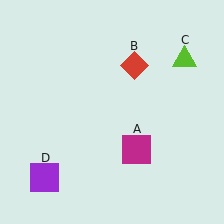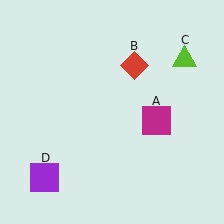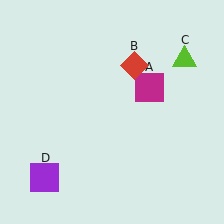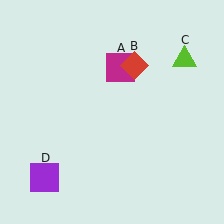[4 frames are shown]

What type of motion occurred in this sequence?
The magenta square (object A) rotated counterclockwise around the center of the scene.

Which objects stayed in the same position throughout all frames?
Red diamond (object B) and lime triangle (object C) and purple square (object D) remained stationary.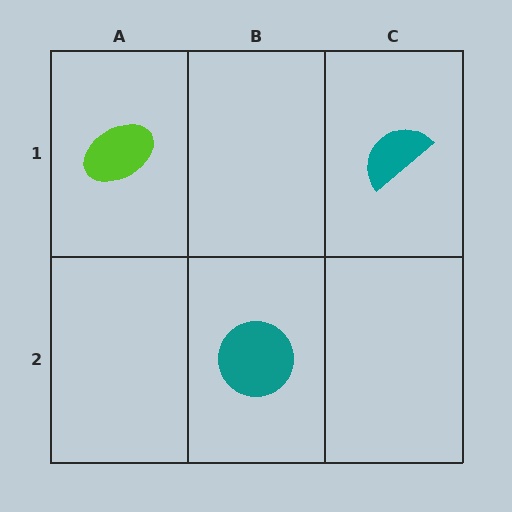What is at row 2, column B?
A teal circle.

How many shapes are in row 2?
1 shape.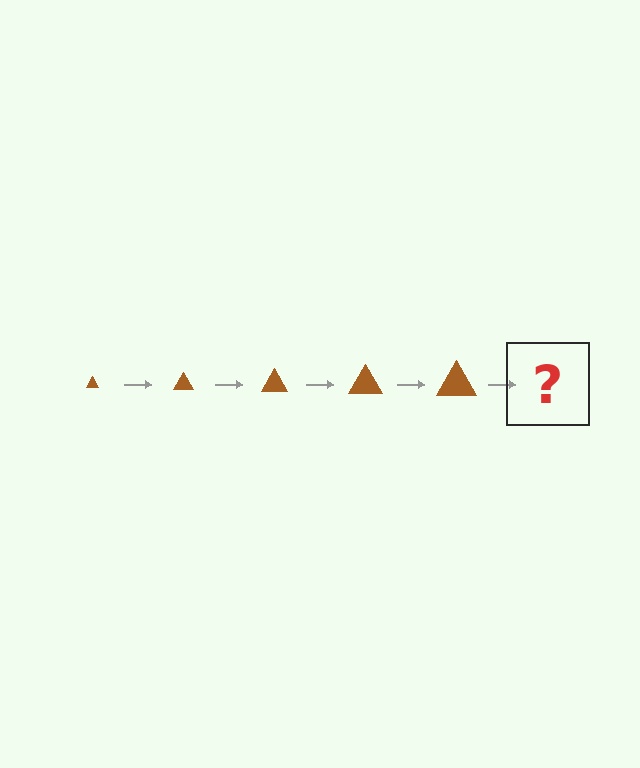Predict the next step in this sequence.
The next step is a brown triangle, larger than the previous one.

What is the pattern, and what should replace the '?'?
The pattern is that the triangle gets progressively larger each step. The '?' should be a brown triangle, larger than the previous one.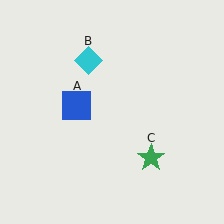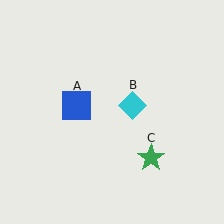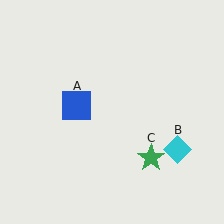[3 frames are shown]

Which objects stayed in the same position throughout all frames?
Blue square (object A) and green star (object C) remained stationary.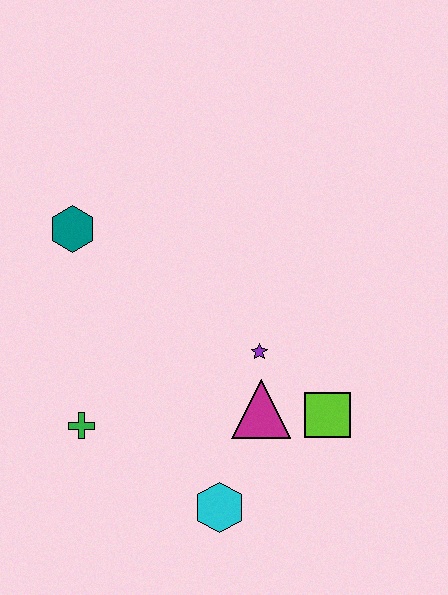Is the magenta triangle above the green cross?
Yes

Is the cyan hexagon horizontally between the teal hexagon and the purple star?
Yes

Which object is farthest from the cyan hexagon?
The teal hexagon is farthest from the cyan hexagon.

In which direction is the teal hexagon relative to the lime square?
The teal hexagon is to the left of the lime square.